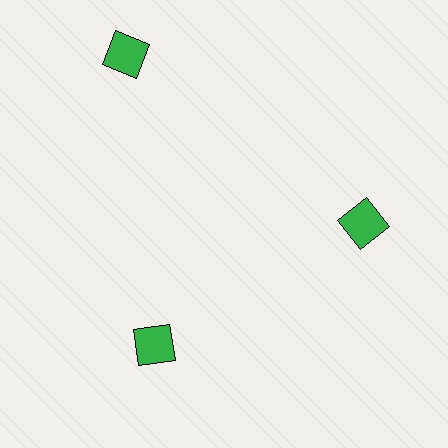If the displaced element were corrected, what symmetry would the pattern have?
It would have 3-fold rotational symmetry — the pattern would map onto itself every 120 degrees.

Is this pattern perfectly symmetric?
No. The 3 green squares are arranged in a ring, but one element near the 11 o'clock position is pushed outward from the center, breaking the 3-fold rotational symmetry.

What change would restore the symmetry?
The symmetry would be restored by moving it inward, back onto the ring so that all 3 squares sit at equal angles and equal distance from the center.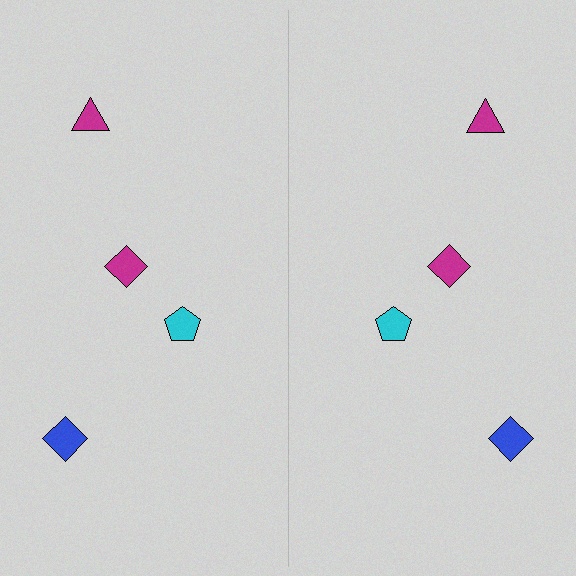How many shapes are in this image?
There are 8 shapes in this image.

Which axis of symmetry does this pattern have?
The pattern has a vertical axis of symmetry running through the center of the image.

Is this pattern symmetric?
Yes, this pattern has bilateral (reflection) symmetry.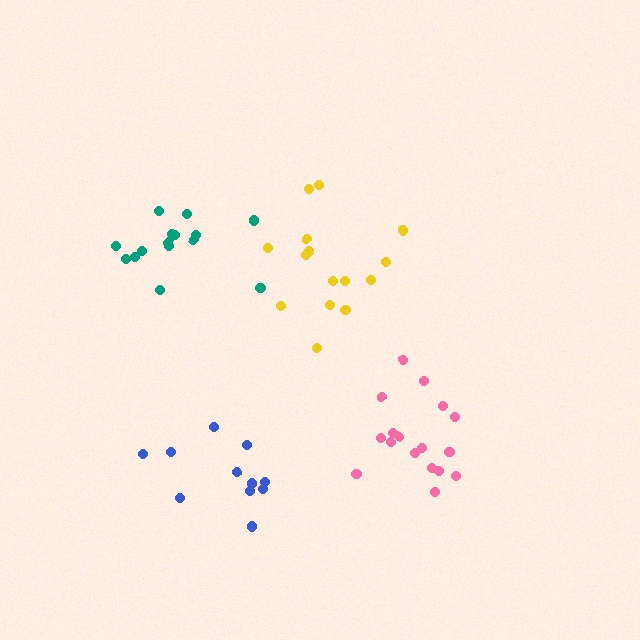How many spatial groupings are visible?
There are 4 spatial groupings.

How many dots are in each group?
Group 1: 15 dots, Group 2: 11 dots, Group 3: 17 dots, Group 4: 15 dots (58 total).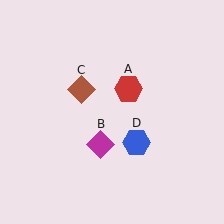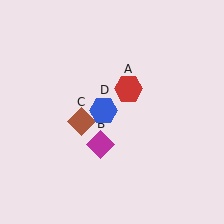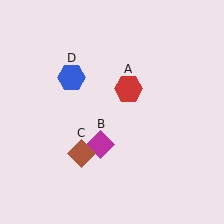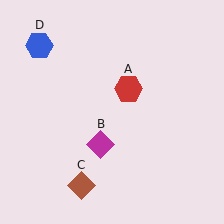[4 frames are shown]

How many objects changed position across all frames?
2 objects changed position: brown diamond (object C), blue hexagon (object D).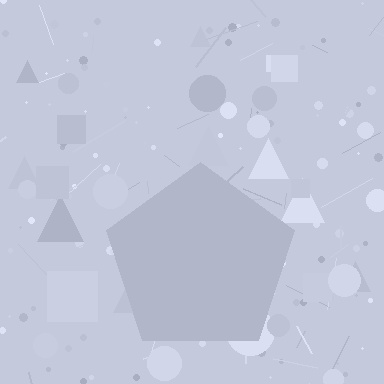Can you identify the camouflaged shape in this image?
The camouflaged shape is a pentagon.